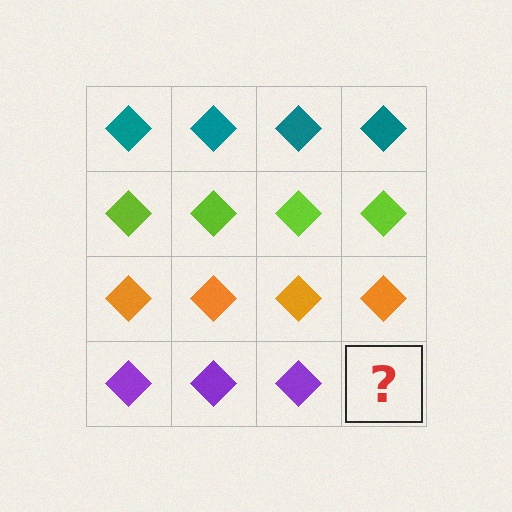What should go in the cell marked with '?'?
The missing cell should contain a purple diamond.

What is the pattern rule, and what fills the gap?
The rule is that each row has a consistent color. The gap should be filled with a purple diamond.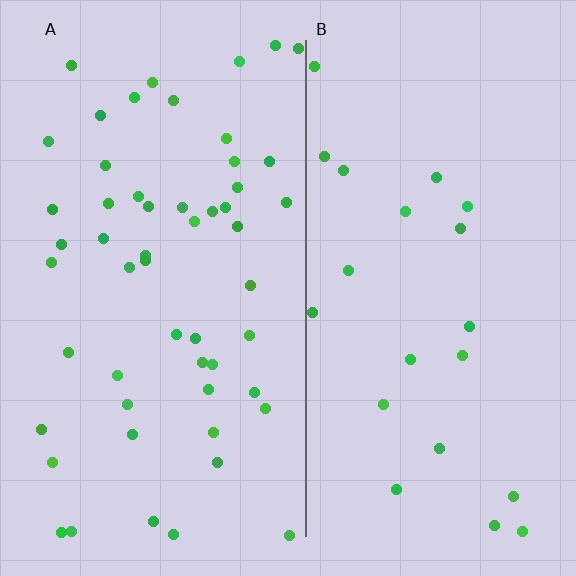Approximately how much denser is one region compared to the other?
Approximately 2.5× — region A over region B.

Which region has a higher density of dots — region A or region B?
A (the left).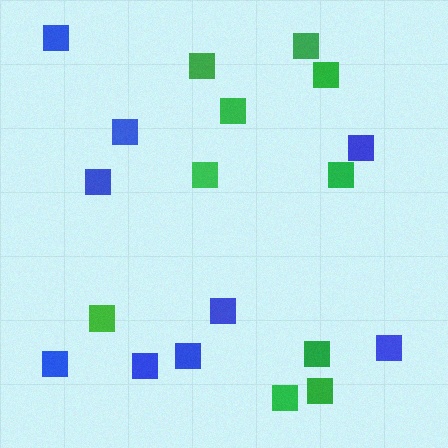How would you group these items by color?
There are 2 groups: one group of green squares (10) and one group of blue squares (9).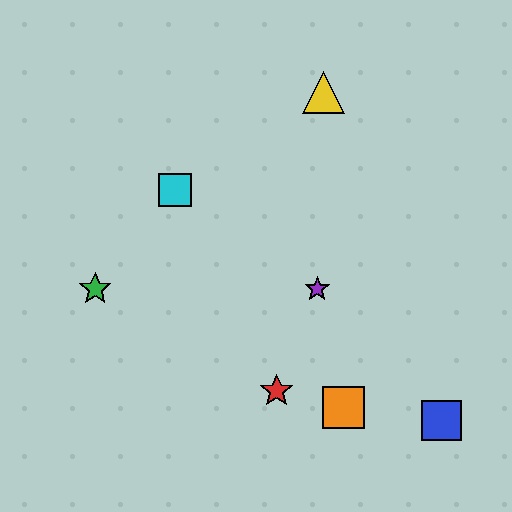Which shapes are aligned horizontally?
The green star, the purple star are aligned horizontally.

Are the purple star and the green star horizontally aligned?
Yes, both are at y≈289.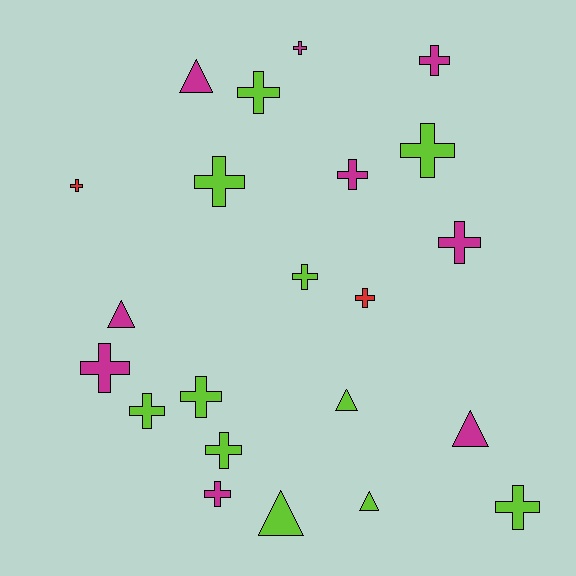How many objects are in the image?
There are 22 objects.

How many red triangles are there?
There are no red triangles.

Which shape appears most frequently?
Cross, with 16 objects.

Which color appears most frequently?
Lime, with 11 objects.